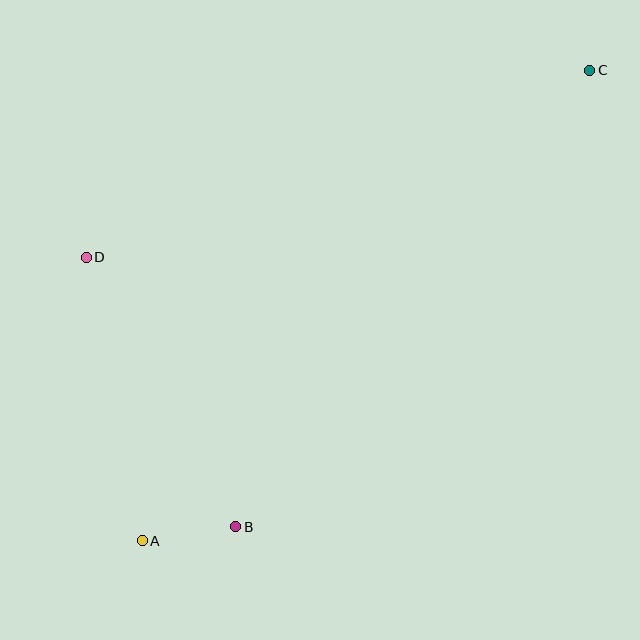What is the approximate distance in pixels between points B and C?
The distance between B and C is approximately 578 pixels.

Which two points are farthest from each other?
Points A and C are farthest from each other.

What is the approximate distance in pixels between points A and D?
The distance between A and D is approximately 289 pixels.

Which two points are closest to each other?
Points A and B are closest to each other.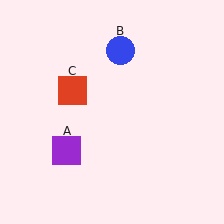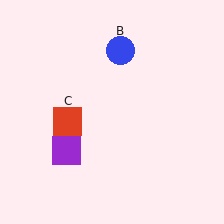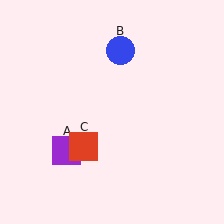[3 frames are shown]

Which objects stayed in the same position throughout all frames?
Purple square (object A) and blue circle (object B) remained stationary.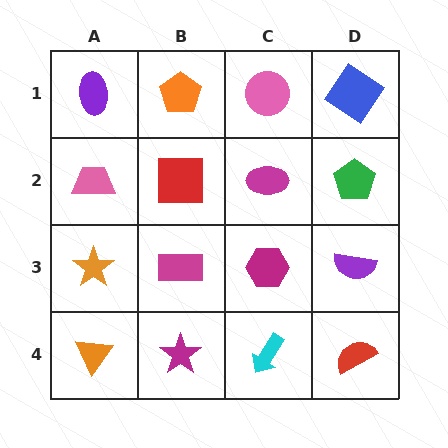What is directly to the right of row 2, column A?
A red square.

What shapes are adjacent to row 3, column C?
A magenta ellipse (row 2, column C), a cyan arrow (row 4, column C), a magenta rectangle (row 3, column B), a purple semicircle (row 3, column D).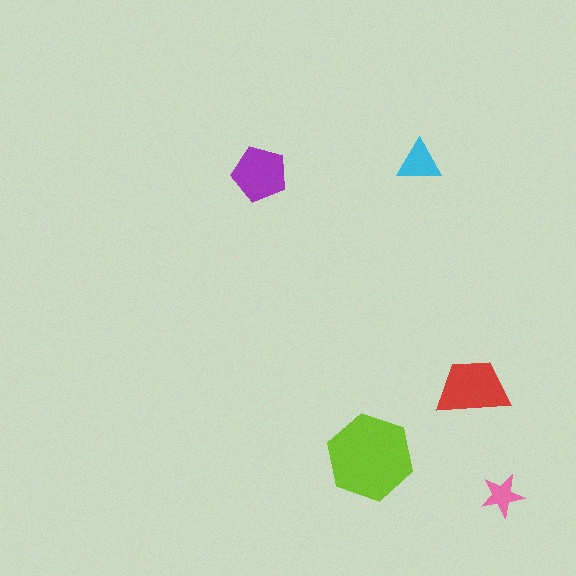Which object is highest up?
The cyan triangle is topmost.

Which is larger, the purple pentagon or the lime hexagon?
The lime hexagon.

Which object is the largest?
The lime hexagon.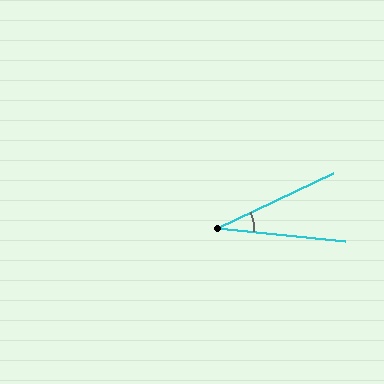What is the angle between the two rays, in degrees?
Approximately 31 degrees.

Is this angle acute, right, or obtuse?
It is acute.